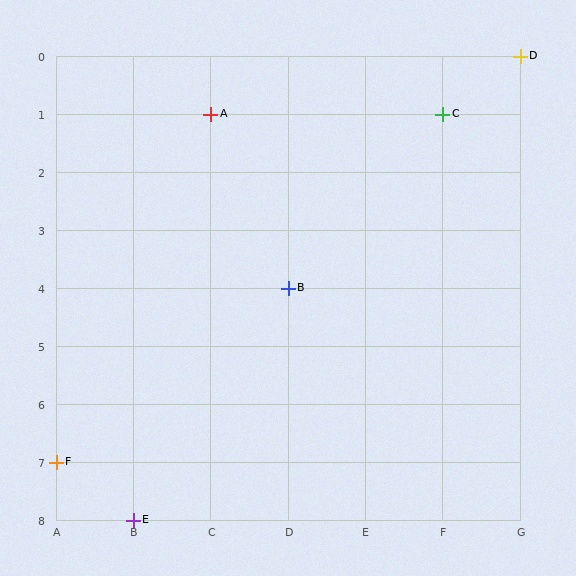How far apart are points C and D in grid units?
Points C and D are 1 column and 1 row apart (about 1.4 grid units diagonally).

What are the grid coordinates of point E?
Point E is at grid coordinates (B, 8).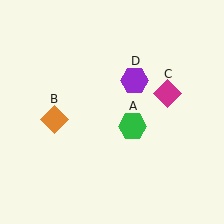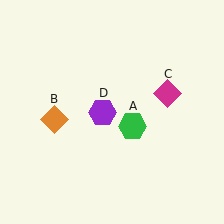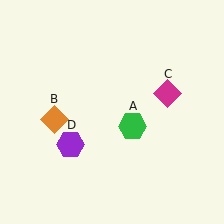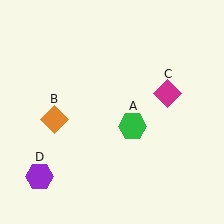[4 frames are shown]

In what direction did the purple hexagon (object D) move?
The purple hexagon (object D) moved down and to the left.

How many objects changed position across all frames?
1 object changed position: purple hexagon (object D).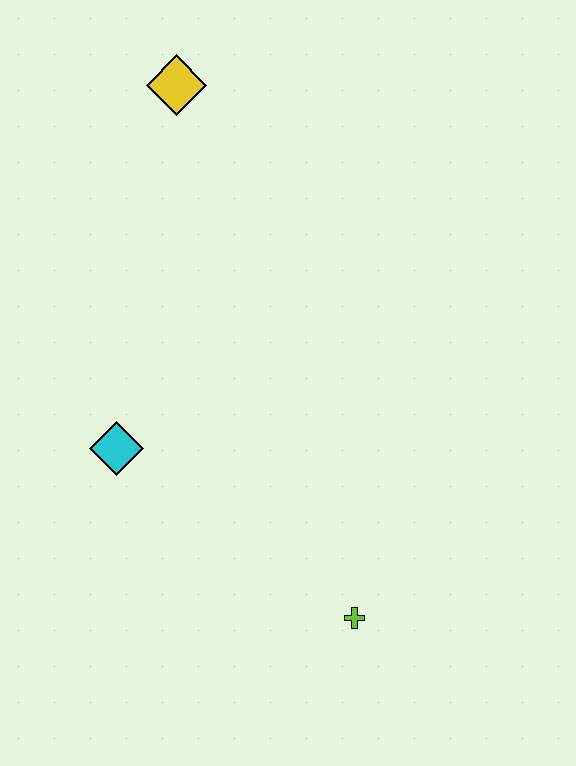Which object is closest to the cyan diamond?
The lime cross is closest to the cyan diamond.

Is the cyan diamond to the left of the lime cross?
Yes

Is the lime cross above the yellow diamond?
No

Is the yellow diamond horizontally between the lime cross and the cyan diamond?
Yes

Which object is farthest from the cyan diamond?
The yellow diamond is farthest from the cyan diamond.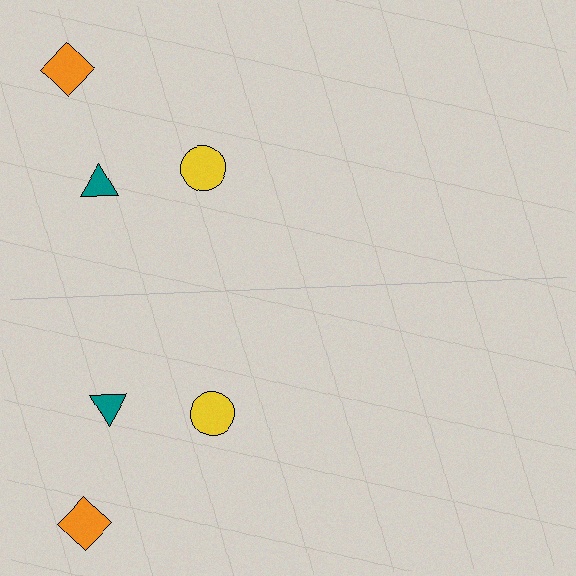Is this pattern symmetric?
Yes, this pattern has bilateral (reflection) symmetry.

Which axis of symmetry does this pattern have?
The pattern has a horizontal axis of symmetry running through the center of the image.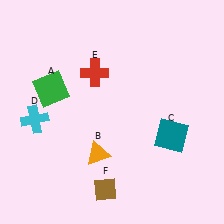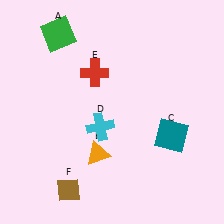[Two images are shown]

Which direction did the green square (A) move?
The green square (A) moved up.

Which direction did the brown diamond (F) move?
The brown diamond (F) moved left.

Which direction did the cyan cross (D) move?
The cyan cross (D) moved right.